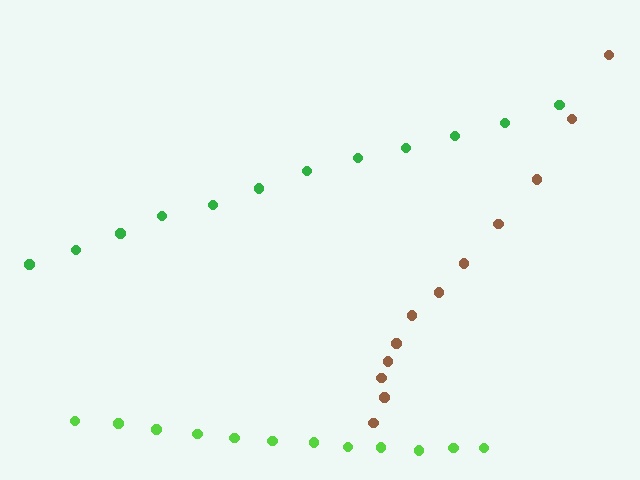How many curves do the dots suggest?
There are 3 distinct paths.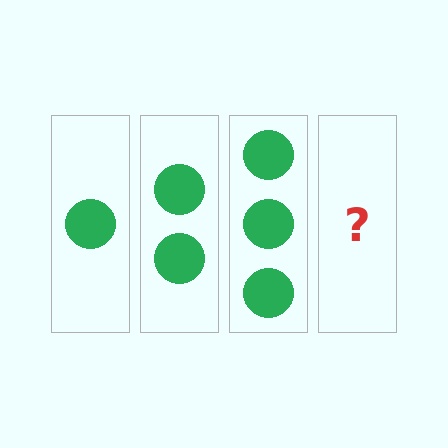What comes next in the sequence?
The next element should be 4 circles.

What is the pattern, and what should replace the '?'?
The pattern is that each step adds one more circle. The '?' should be 4 circles.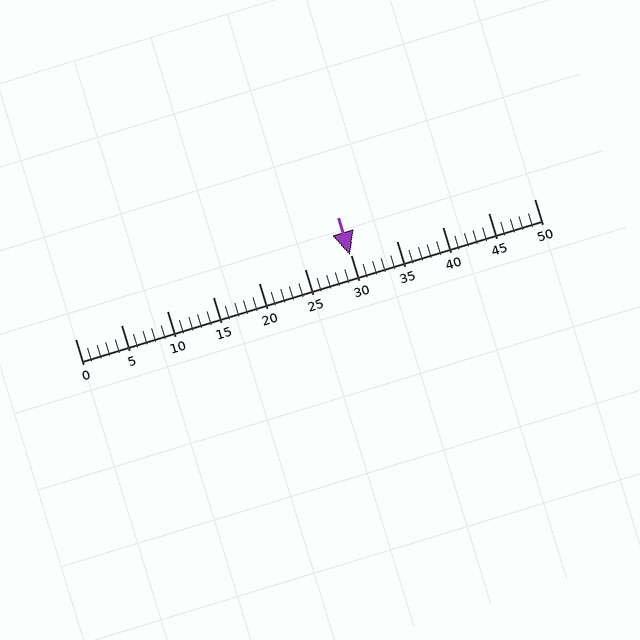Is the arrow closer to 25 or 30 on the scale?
The arrow is closer to 30.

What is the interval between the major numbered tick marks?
The major tick marks are spaced 5 units apart.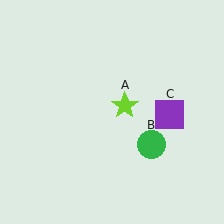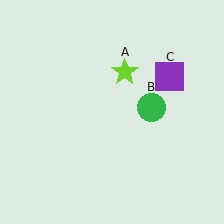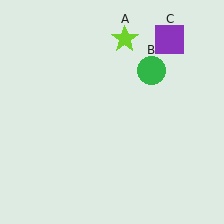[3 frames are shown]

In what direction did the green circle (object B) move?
The green circle (object B) moved up.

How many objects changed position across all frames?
3 objects changed position: lime star (object A), green circle (object B), purple square (object C).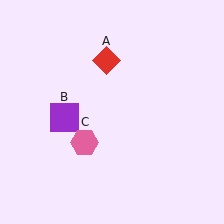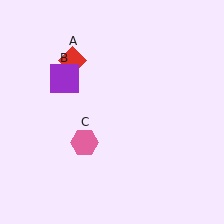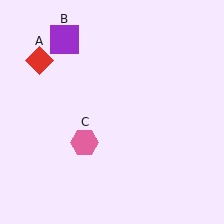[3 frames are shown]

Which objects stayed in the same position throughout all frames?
Pink hexagon (object C) remained stationary.